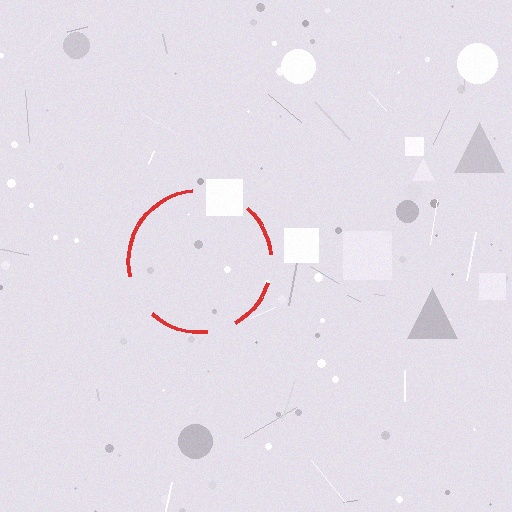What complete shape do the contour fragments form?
The contour fragments form a circle.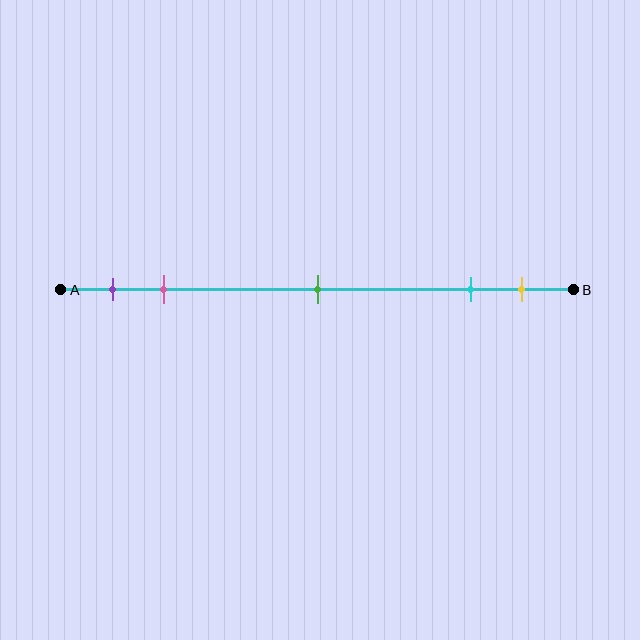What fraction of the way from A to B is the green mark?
The green mark is approximately 50% (0.5) of the way from A to B.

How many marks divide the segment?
There are 5 marks dividing the segment.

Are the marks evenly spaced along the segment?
No, the marks are not evenly spaced.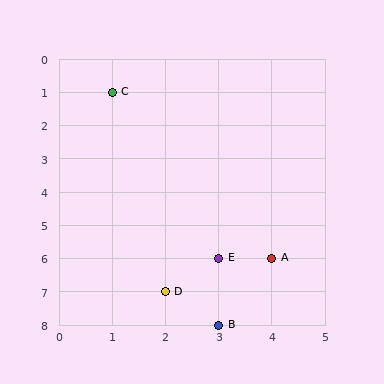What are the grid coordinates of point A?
Point A is at grid coordinates (4, 6).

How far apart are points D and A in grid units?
Points D and A are 2 columns and 1 row apart (about 2.2 grid units diagonally).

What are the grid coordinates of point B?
Point B is at grid coordinates (3, 8).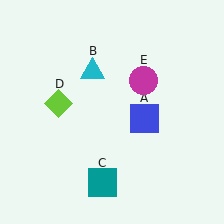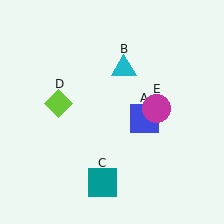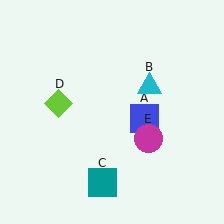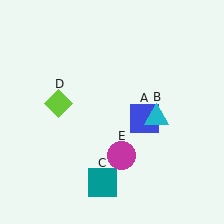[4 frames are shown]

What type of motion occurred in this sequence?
The cyan triangle (object B), magenta circle (object E) rotated clockwise around the center of the scene.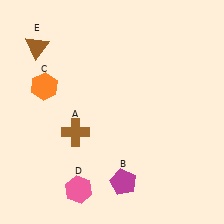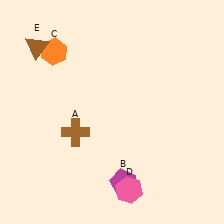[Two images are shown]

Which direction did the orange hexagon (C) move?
The orange hexagon (C) moved up.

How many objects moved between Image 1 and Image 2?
2 objects moved between the two images.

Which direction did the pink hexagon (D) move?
The pink hexagon (D) moved right.